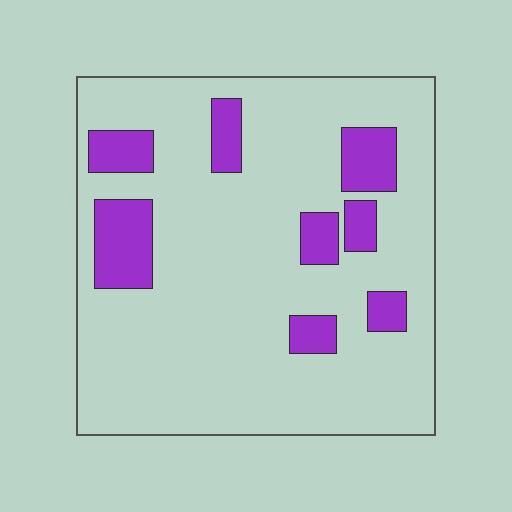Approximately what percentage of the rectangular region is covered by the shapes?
Approximately 15%.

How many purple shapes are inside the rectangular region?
8.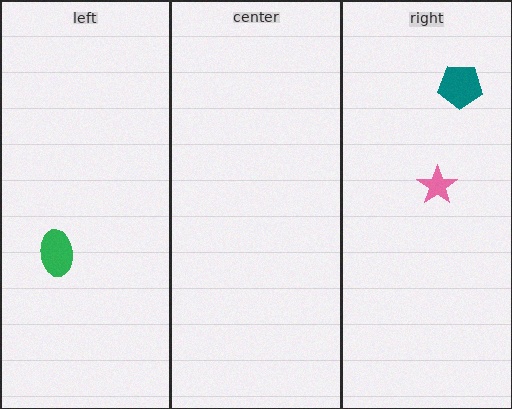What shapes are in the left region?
The green ellipse.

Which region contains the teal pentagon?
The right region.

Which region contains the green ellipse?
The left region.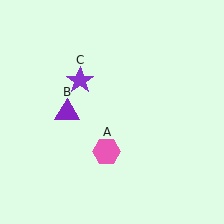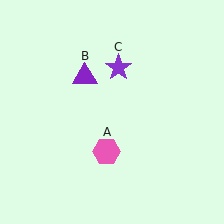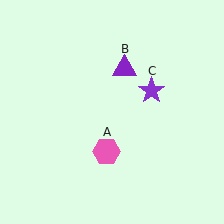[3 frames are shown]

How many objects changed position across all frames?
2 objects changed position: purple triangle (object B), purple star (object C).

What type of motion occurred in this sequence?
The purple triangle (object B), purple star (object C) rotated clockwise around the center of the scene.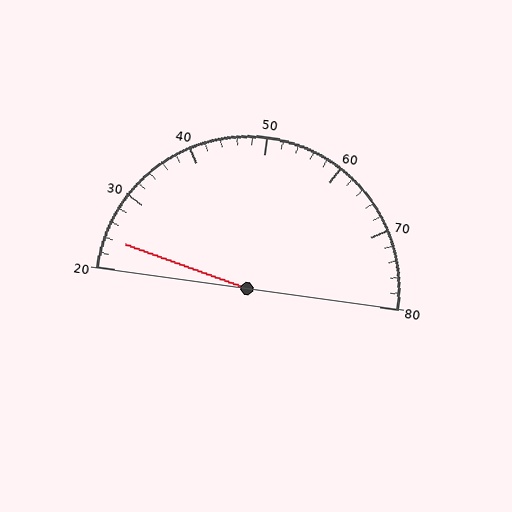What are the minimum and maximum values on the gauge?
The gauge ranges from 20 to 80.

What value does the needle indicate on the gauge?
The needle indicates approximately 24.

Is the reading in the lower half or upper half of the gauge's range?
The reading is in the lower half of the range (20 to 80).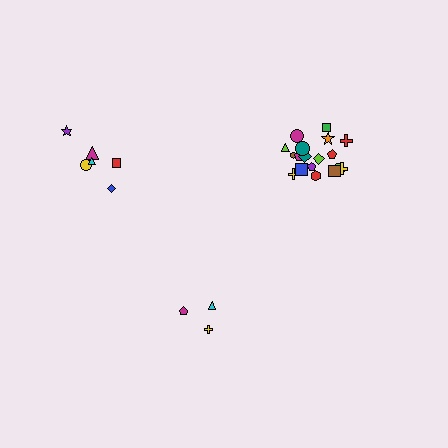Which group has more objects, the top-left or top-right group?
The top-right group.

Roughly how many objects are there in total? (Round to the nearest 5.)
Roughly 25 objects in total.